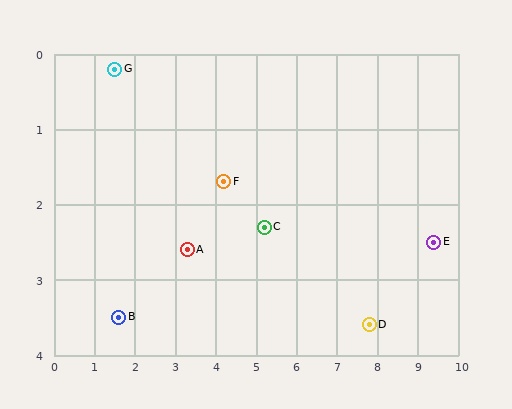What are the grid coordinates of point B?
Point B is at approximately (1.6, 3.5).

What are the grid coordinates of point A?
Point A is at approximately (3.3, 2.6).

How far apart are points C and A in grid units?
Points C and A are about 1.9 grid units apart.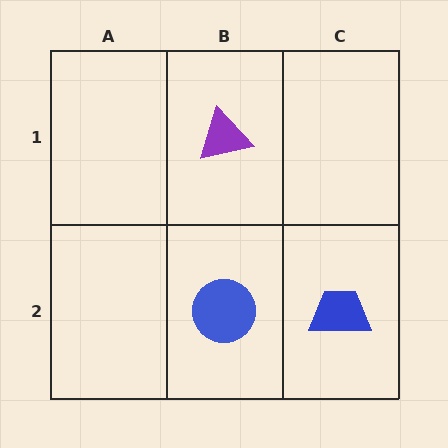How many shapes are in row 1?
1 shape.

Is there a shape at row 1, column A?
No, that cell is empty.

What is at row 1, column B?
A purple triangle.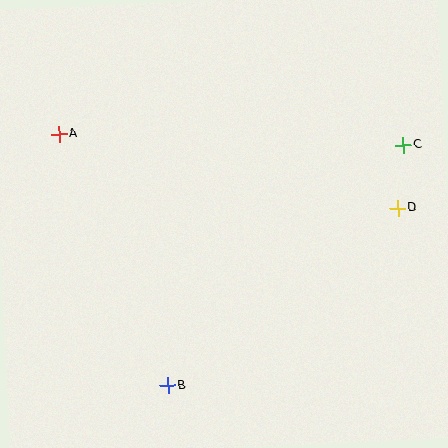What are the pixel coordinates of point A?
Point A is at (59, 134).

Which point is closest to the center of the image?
Point B at (168, 385) is closest to the center.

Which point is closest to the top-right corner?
Point C is closest to the top-right corner.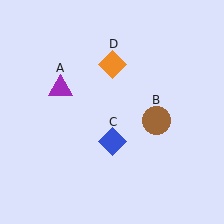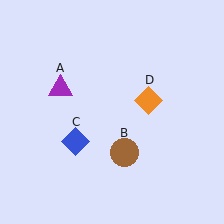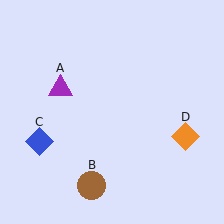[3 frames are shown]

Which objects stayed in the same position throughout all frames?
Purple triangle (object A) remained stationary.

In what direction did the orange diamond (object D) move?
The orange diamond (object D) moved down and to the right.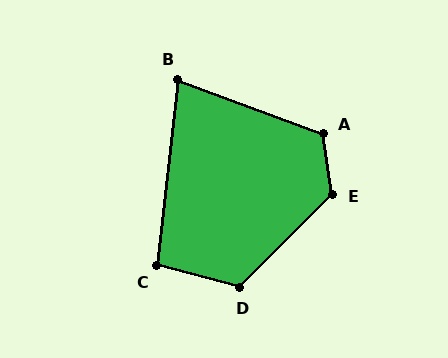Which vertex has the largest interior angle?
E, at approximately 127 degrees.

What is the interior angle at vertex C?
Approximately 99 degrees (obtuse).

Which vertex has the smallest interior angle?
B, at approximately 76 degrees.